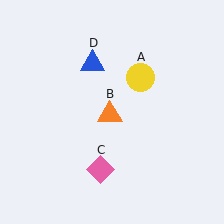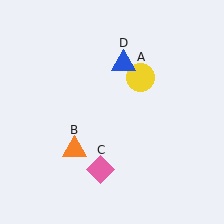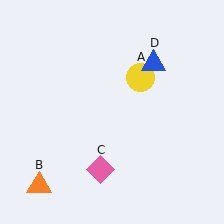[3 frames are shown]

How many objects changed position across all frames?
2 objects changed position: orange triangle (object B), blue triangle (object D).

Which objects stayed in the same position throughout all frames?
Yellow circle (object A) and pink diamond (object C) remained stationary.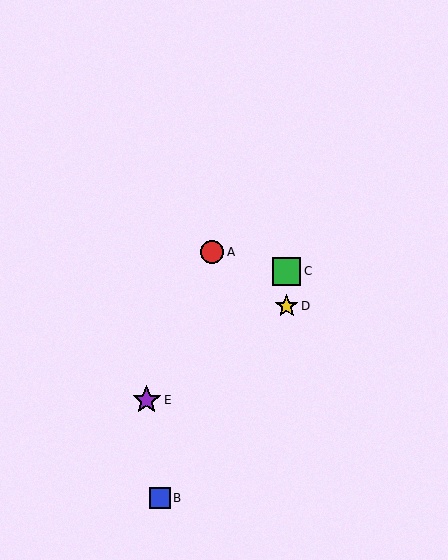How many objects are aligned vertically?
2 objects (C, D) are aligned vertically.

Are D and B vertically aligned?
No, D is at x≈287 and B is at x≈160.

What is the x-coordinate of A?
Object A is at x≈212.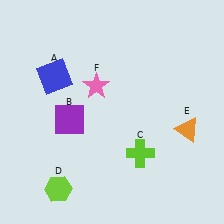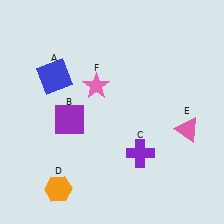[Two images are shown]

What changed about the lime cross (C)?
In Image 1, C is lime. In Image 2, it changed to purple.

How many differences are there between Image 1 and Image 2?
There are 3 differences between the two images.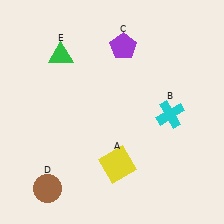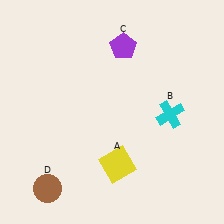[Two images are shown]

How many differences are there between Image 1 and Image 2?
There is 1 difference between the two images.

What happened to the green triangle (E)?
The green triangle (E) was removed in Image 2. It was in the top-left area of Image 1.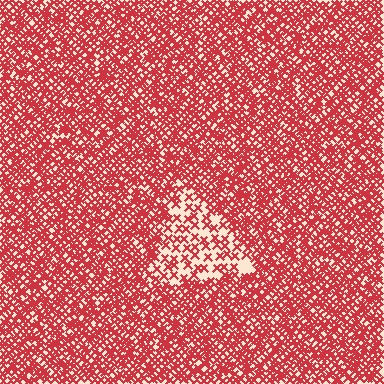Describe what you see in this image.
The image contains small red elements arranged at two different densities. A triangle-shaped region is visible where the elements are less densely packed than the surrounding area.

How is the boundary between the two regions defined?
The boundary is defined by a change in element density (approximately 2.4x ratio). All elements are the same color, size, and shape.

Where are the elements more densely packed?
The elements are more densely packed outside the triangle boundary.